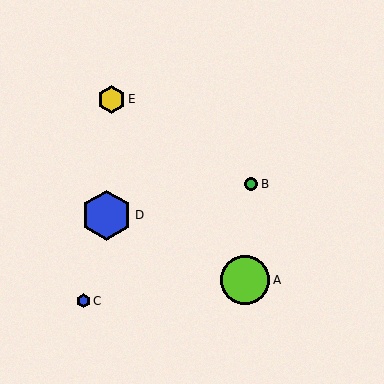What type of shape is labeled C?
Shape C is a blue hexagon.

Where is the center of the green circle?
The center of the green circle is at (251, 184).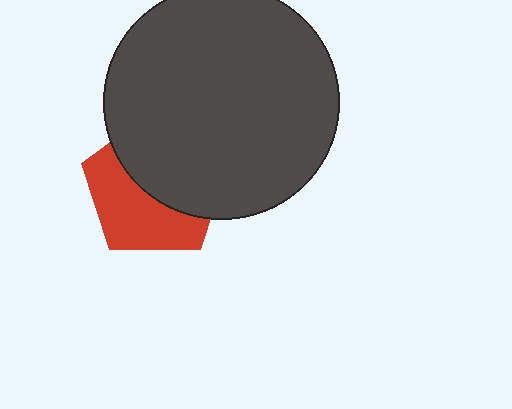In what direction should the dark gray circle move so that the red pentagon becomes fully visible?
The dark gray circle should move toward the upper-right. That is the shortest direction to clear the overlap and leave the red pentagon fully visible.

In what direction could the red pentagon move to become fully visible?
The red pentagon could move toward the lower-left. That would shift it out from behind the dark gray circle entirely.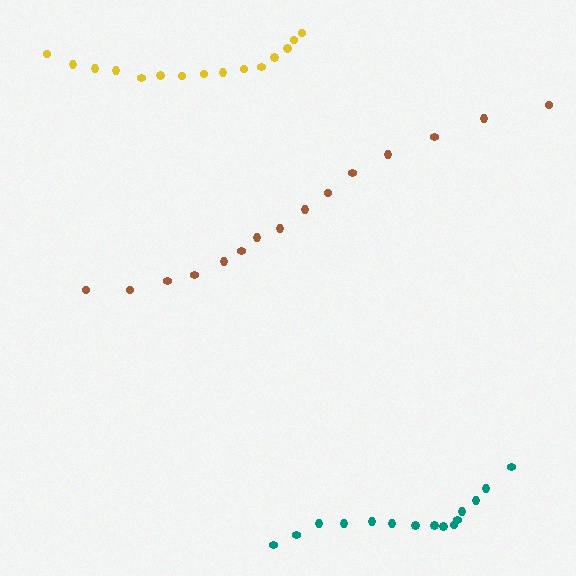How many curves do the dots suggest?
There are 3 distinct paths.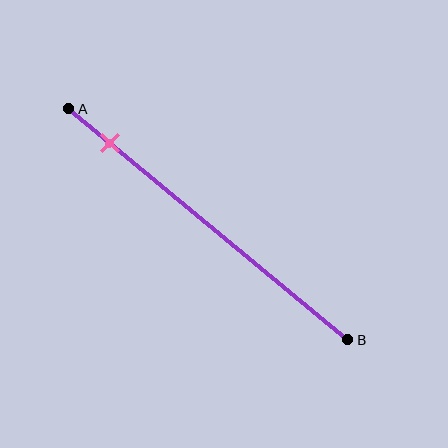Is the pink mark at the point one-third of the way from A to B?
No, the mark is at about 15% from A, not at the 33% one-third point.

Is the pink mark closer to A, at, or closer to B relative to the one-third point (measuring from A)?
The pink mark is closer to point A than the one-third point of segment AB.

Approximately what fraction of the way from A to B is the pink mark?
The pink mark is approximately 15% of the way from A to B.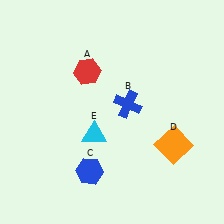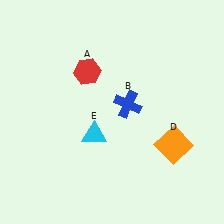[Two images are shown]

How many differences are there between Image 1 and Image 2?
There is 1 difference between the two images.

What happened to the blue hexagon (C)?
The blue hexagon (C) was removed in Image 2. It was in the bottom-left area of Image 1.